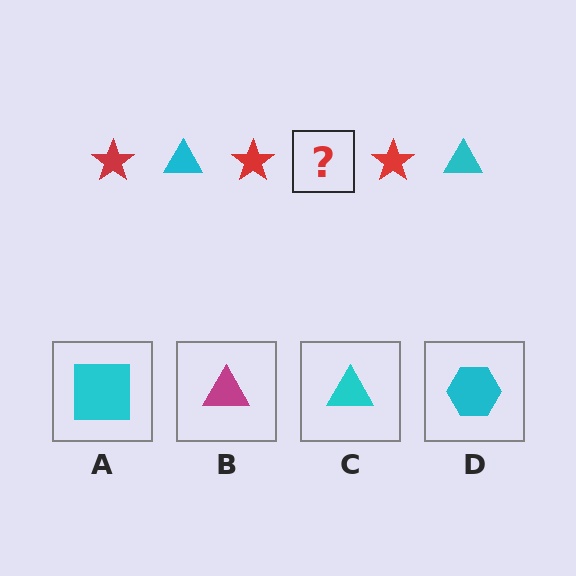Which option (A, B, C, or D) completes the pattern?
C.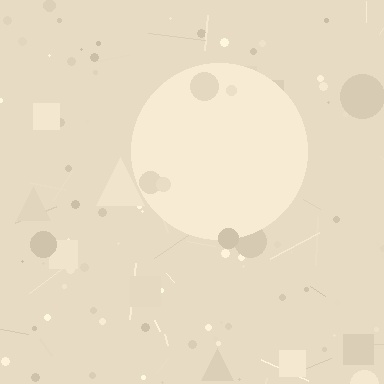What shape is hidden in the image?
A circle is hidden in the image.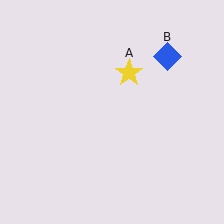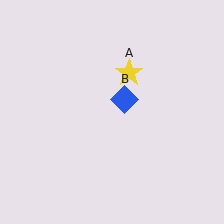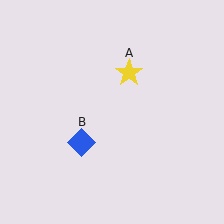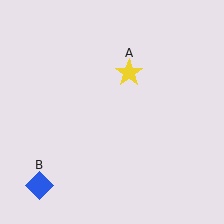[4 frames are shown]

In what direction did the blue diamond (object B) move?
The blue diamond (object B) moved down and to the left.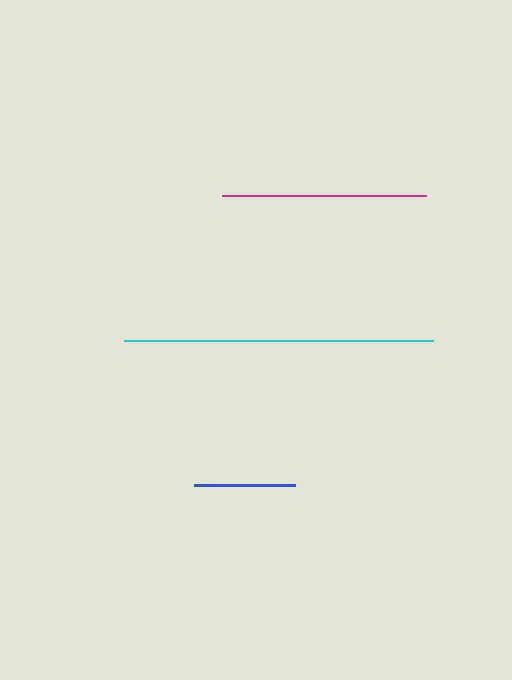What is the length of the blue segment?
The blue segment is approximately 101 pixels long.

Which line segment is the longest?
The cyan line is the longest at approximately 309 pixels.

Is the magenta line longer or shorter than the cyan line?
The cyan line is longer than the magenta line.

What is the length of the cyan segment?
The cyan segment is approximately 309 pixels long.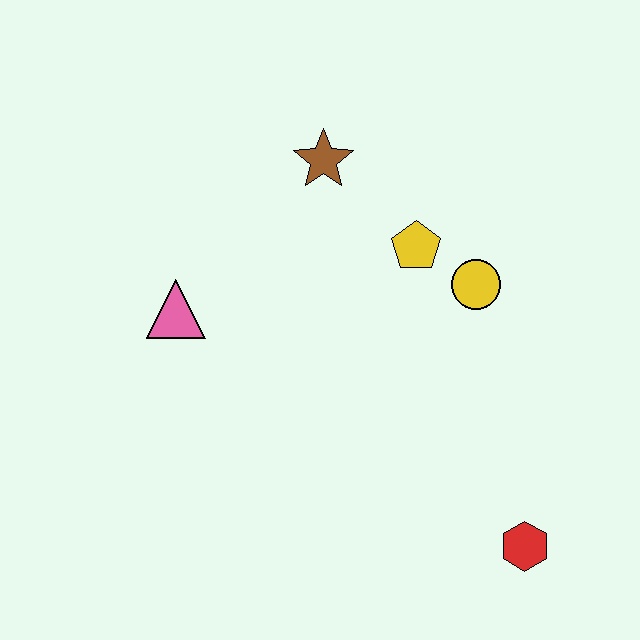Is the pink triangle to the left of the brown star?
Yes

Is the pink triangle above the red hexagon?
Yes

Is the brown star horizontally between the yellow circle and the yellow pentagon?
No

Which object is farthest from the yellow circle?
The pink triangle is farthest from the yellow circle.